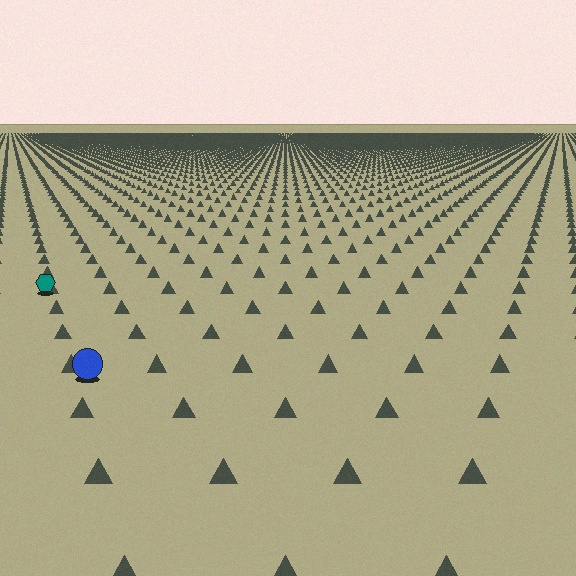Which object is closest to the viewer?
The blue circle is closest. The texture marks near it are larger and more spread out.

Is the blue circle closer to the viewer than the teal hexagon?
Yes. The blue circle is closer — you can tell from the texture gradient: the ground texture is coarser near it.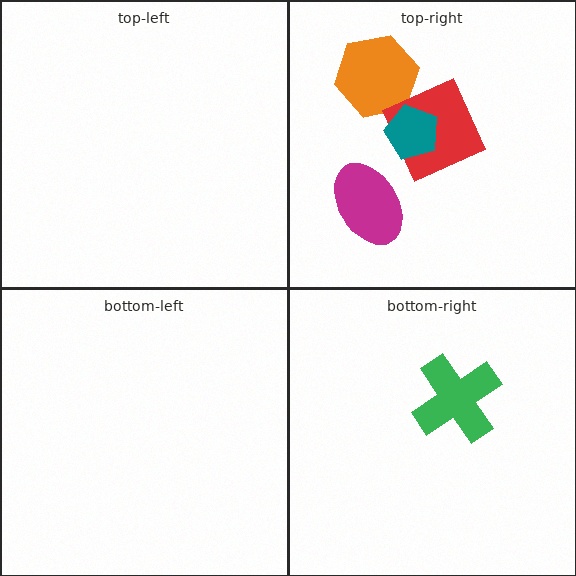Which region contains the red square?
The top-right region.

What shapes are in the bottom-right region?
The green cross.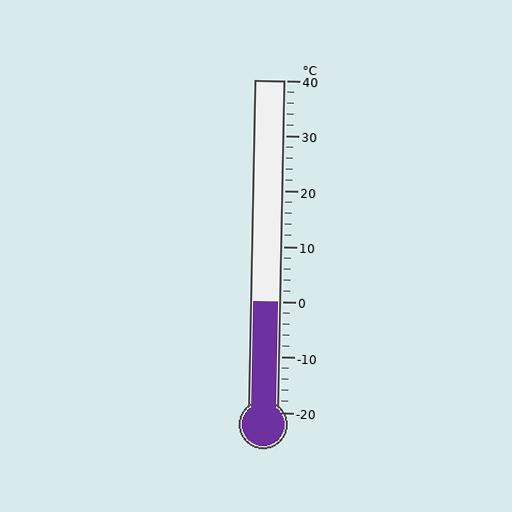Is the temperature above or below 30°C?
The temperature is below 30°C.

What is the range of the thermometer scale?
The thermometer scale ranges from -20°C to 40°C.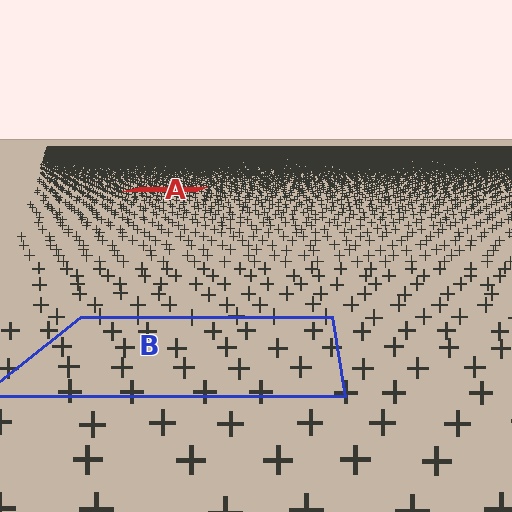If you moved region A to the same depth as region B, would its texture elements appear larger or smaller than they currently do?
They would appear larger. At a closer depth, the same texture elements are projected at a bigger on-screen size.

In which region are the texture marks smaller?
The texture marks are smaller in region A, because it is farther away.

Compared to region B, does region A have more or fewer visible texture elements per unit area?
Region A has more texture elements per unit area — they are packed more densely because it is farther away.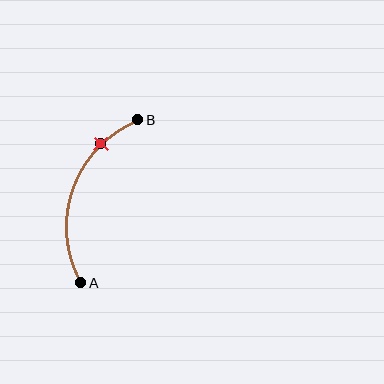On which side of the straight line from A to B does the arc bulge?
The arc bulges to the left of the straight line connecting A and B.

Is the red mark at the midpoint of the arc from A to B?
No. The red mark lies on the arc but is closer to endpoint B. The arc midpoint would be at the point on the curve equidistant along the arc from both A and B.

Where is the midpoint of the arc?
The arc midpoint is the point on the curve farthest from the straight line joining A and B. It sits to the left of that line.